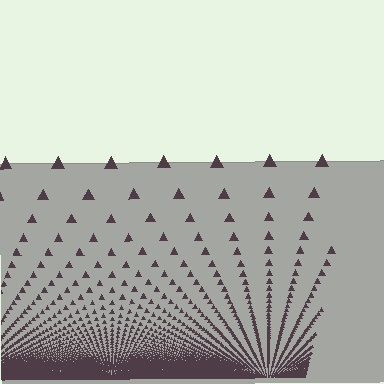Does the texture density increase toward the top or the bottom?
Density increases toward the bottom.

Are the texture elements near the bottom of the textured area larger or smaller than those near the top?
Smaller. The gradient is inverted — elements near the bottom are smaller and denser.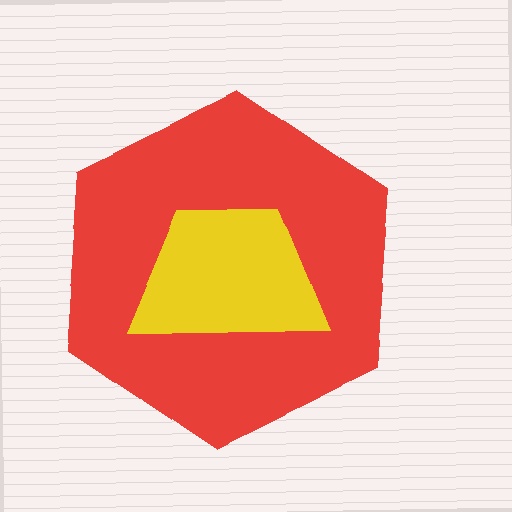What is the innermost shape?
The yellow trapezoid.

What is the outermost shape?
The red hexagon.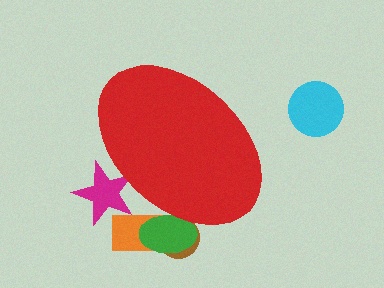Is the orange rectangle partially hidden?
Yes, the orange rectangle is partially hidden behind the red ellipse.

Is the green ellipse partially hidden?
Yes, the green ellipse is partially hidden behind the red ellipse.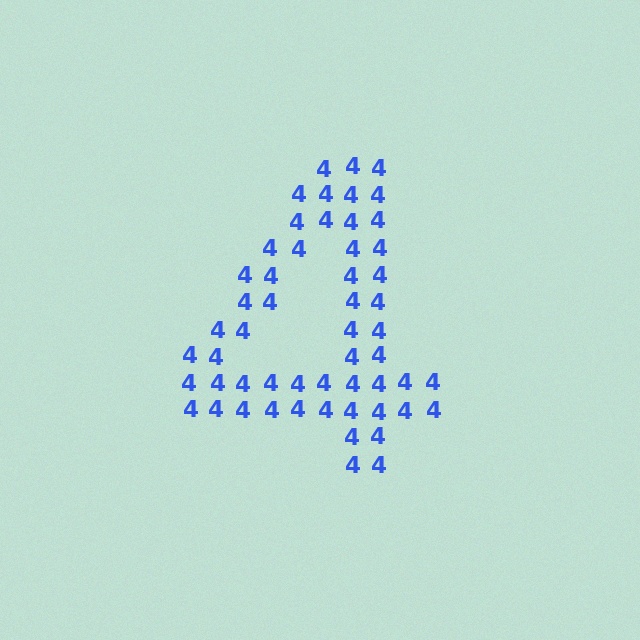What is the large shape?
The large shape is the digit 4.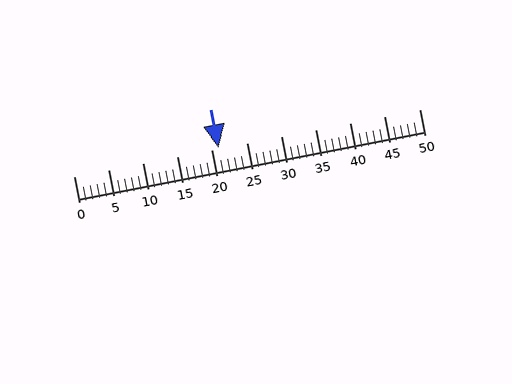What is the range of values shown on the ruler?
The ruler shows values from 0 to 50.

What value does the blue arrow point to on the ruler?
The blue arrow points to approximately 21.